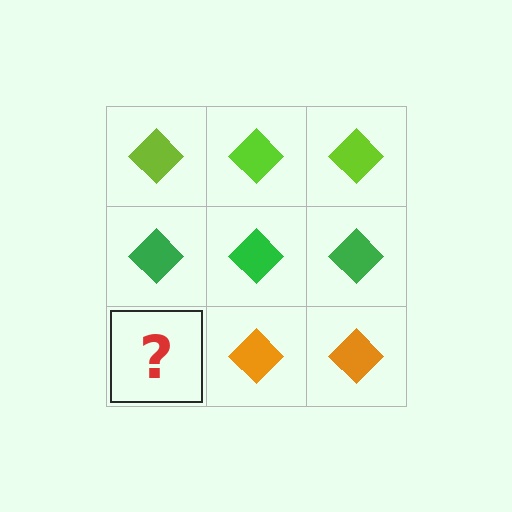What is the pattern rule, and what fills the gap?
The rule is that each row has a consistent color. The gap should be filled with an orange diamond.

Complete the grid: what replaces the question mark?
The question mark should be replaced with an orange diamond.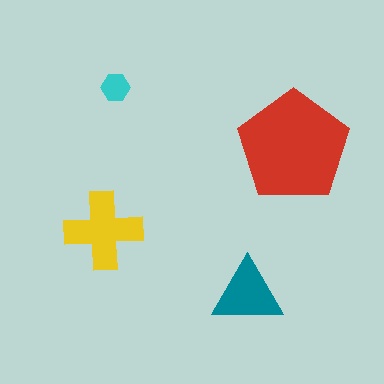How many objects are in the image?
There are 4 objects in the image.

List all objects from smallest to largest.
The cyan hexagon, the teal triangle, the yellow cross, the red pentagon.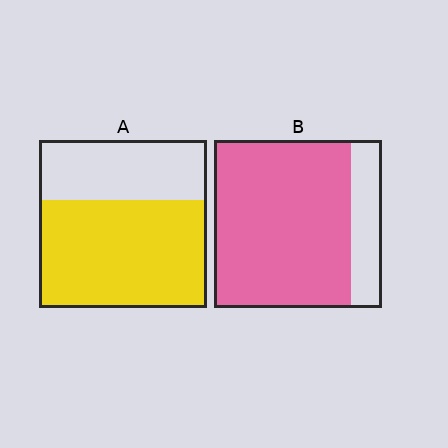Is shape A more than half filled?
Yes.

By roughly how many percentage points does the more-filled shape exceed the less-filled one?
By roughly 15 percentage points (B over A).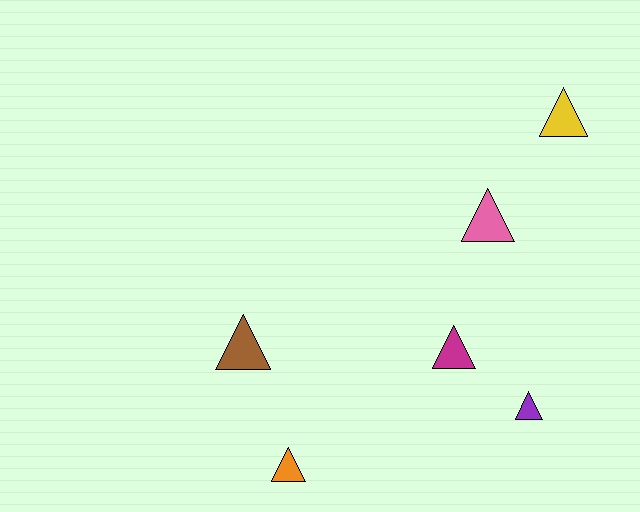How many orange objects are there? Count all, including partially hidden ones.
There is 1 orange object.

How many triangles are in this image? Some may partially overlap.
There are 6 triangles.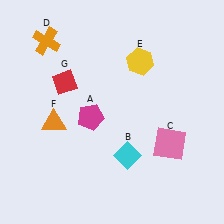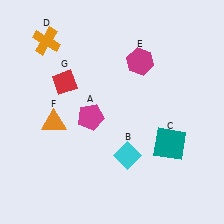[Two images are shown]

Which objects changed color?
C changed from pink to teal. E changed from yellow to magenta.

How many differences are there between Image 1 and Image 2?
There are 2 differences between the two images.